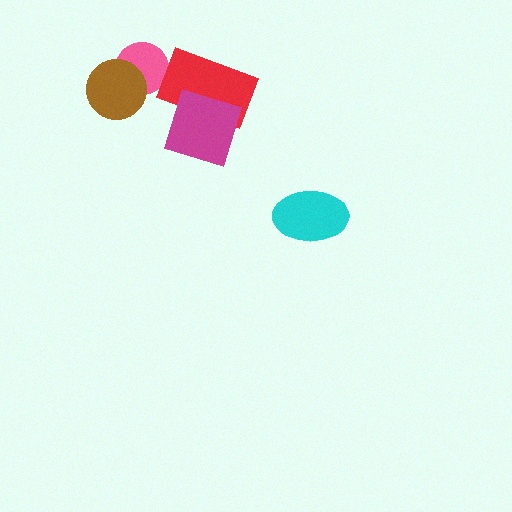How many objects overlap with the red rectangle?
1 object overlaps with the red rectangle.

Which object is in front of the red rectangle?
The magenta diamond is in front of the red rectangle.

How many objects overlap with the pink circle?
1 object overlaps with the pink circle.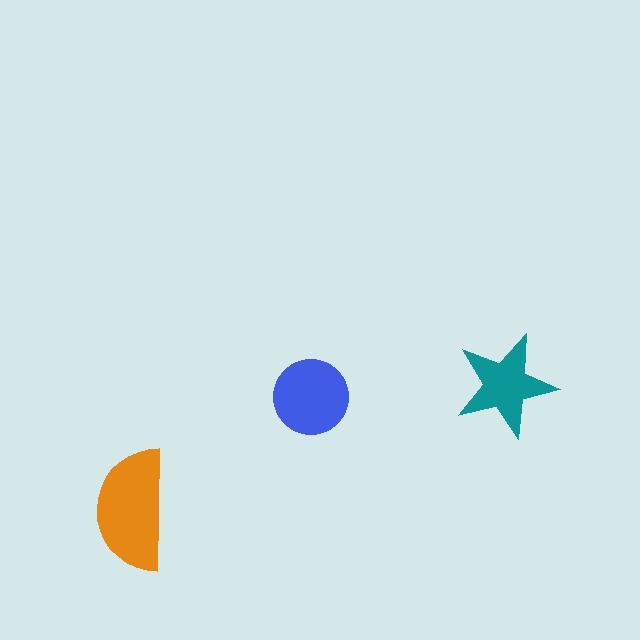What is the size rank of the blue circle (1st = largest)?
2nd.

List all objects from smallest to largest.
The teal star, the blue circle, the orange semicircle.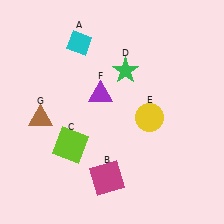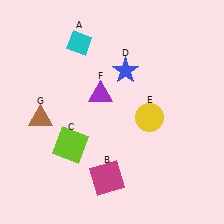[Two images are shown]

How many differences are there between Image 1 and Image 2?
There is 1 difference between the two images.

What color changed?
The star (D) changed from green in Image 1 to blue in Image 2.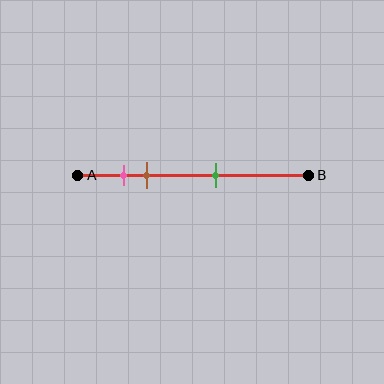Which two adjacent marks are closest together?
The pink and brown marks are the closest adjacent pair.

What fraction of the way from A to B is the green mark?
The green mark is approximately 60% (0.6) of the way from A to B.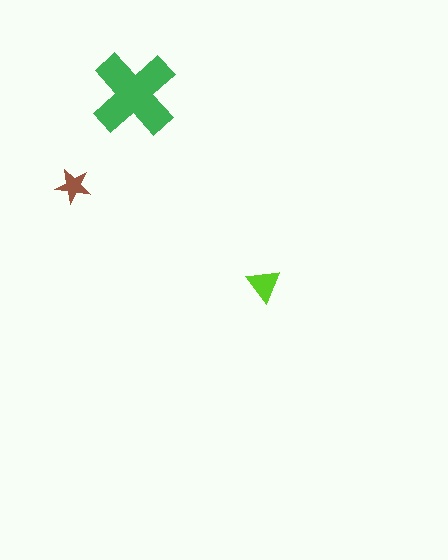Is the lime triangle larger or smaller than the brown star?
Larger.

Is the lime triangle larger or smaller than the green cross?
Smaller.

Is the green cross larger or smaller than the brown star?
Larger.